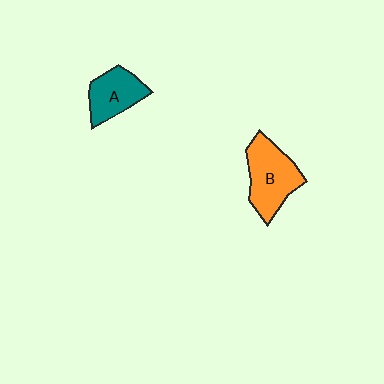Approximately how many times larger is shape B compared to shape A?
Approximately 1.4 times.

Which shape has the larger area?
Shape B (orange).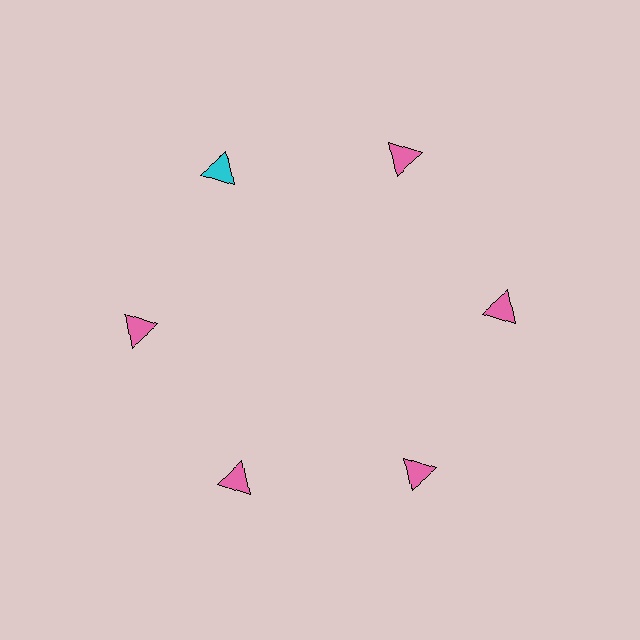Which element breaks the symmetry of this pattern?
The cyan triangle at roughly the 11 o'clock position breaks the symmetry. All other shapes are pink triangles.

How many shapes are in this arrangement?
There are 6 shapes arranged in a ring pattern.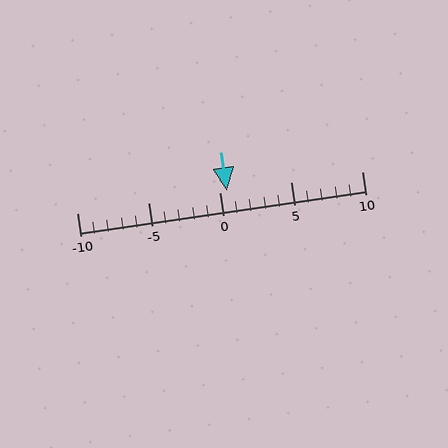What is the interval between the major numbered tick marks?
The major tick marks are spaced 5 units apart.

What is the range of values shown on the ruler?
The ruler shows values from -10 to 10.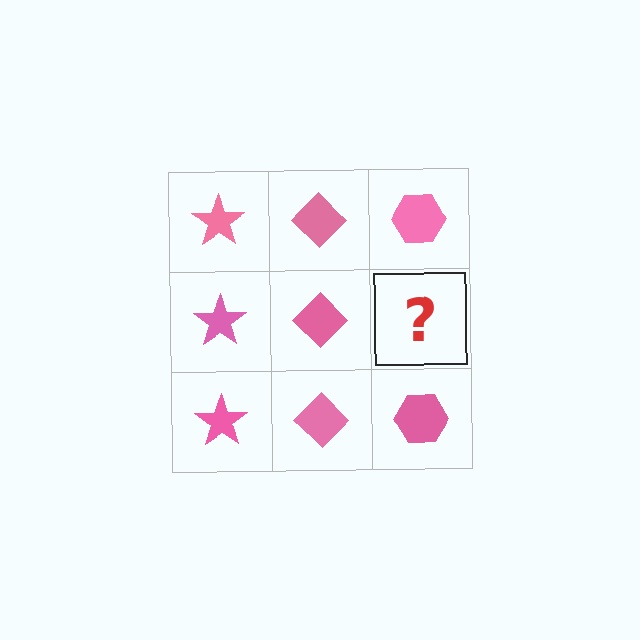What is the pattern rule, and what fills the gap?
The rule is that each column has a consistent shape. The gap should be filled with a pink hexagon.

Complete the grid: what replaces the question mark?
The question mark should be replaced with a pink hexagon.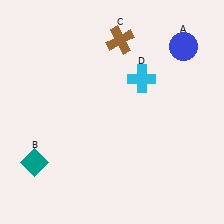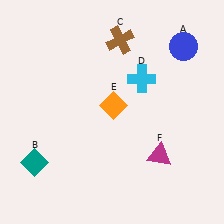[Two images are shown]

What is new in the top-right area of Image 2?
An orange diamond (E) was added in the top-right area of Image 2.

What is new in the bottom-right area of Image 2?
A magenta triangle (F) was added in the bottom-right area of Image 2.